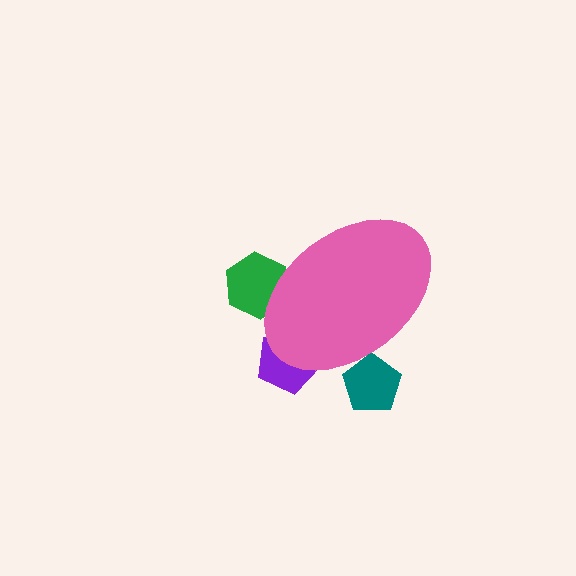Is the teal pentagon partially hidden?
Yes, the teal pentagon is partially hidden behind the pink ellipse.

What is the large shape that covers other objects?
A pink ellipse.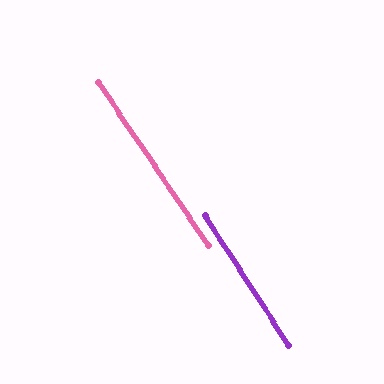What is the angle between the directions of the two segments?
Approximately 1 degree.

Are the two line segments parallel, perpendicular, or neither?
Parallel — their directions differ by only 1.1°.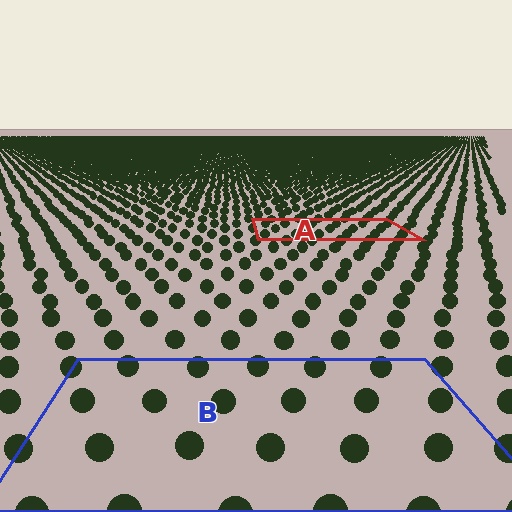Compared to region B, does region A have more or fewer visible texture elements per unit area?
Region A has more texture elements per unit area — they are packed more densely because it is farther away.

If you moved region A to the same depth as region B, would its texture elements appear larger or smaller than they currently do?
They would appear larger. At a closer depth, the same texture elements are projected at a bigger on-screen size.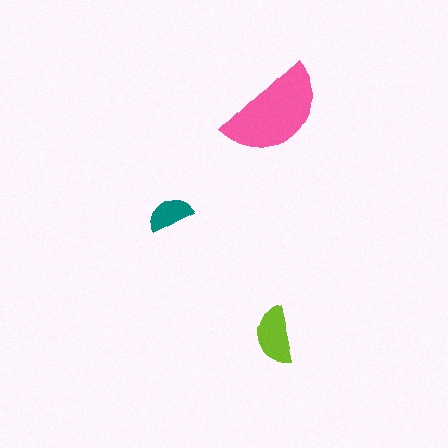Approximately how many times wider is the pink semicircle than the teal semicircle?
About 2.5 times wider.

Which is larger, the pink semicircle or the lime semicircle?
The pink one.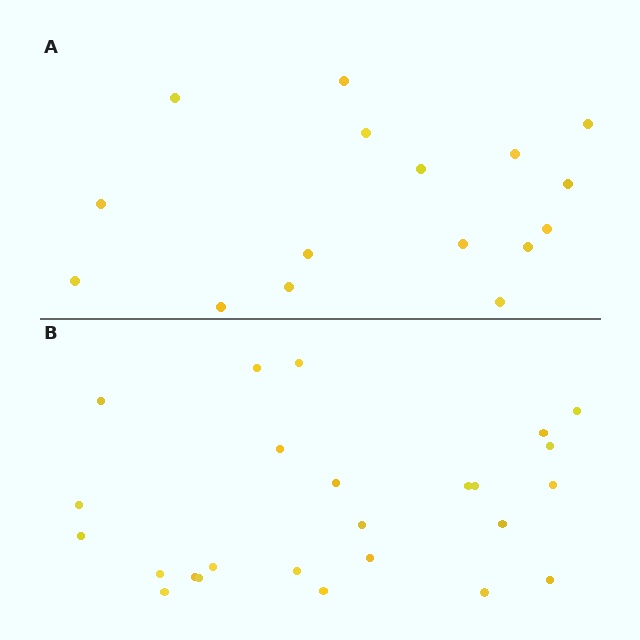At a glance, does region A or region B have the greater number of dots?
Region B (the bottom region) has more dots.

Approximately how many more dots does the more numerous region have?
Region B has roughly 8 or so more dots than region A.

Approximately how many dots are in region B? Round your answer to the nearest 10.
About 20 dots. (The exact count is 25, which rounds to 20.)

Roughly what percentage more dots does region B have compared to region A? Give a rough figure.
About 55% more.